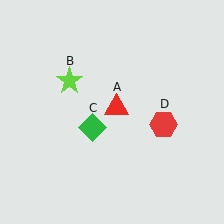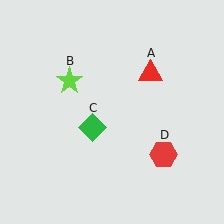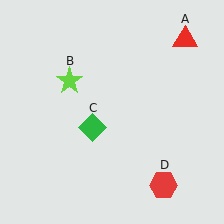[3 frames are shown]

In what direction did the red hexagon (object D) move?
The red hexagon (object D) moved down.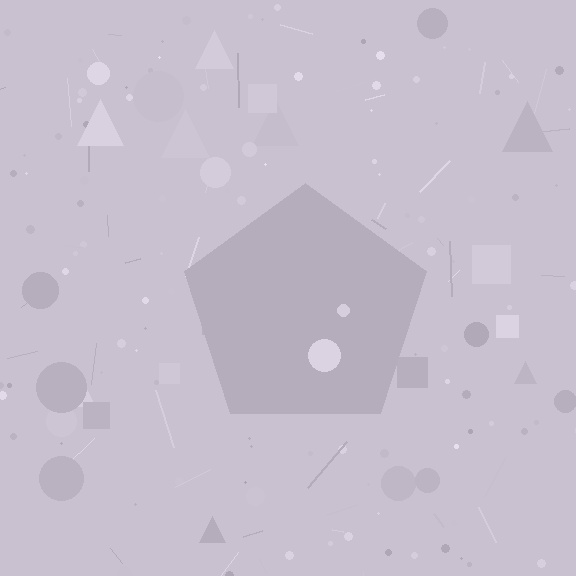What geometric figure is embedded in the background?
A pentagon is embedded in the background.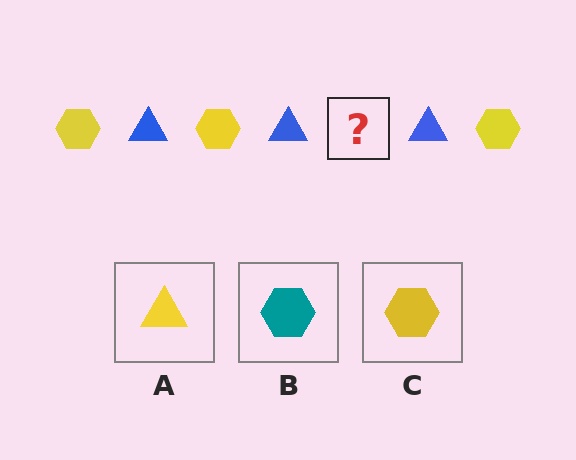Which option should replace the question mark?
Option C.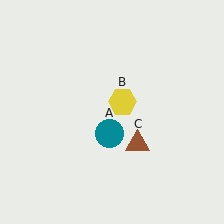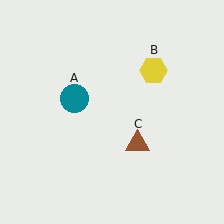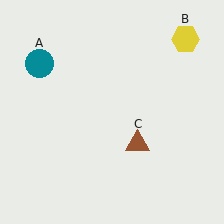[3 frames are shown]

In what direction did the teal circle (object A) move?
The teal circle (object A) moved up and to the left.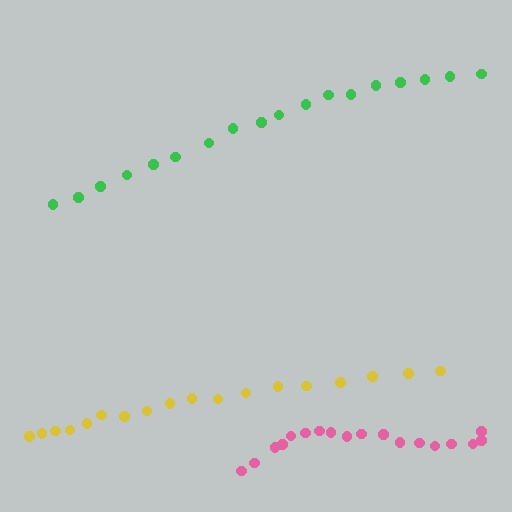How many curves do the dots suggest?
There are 3 distinct paths.